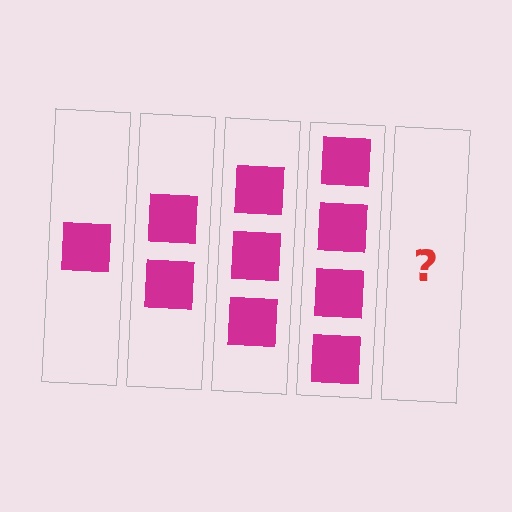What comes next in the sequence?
The next element should be 5 squares.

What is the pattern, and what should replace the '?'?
The pattern is that each step adds one more square. The '?' should be 5 squares.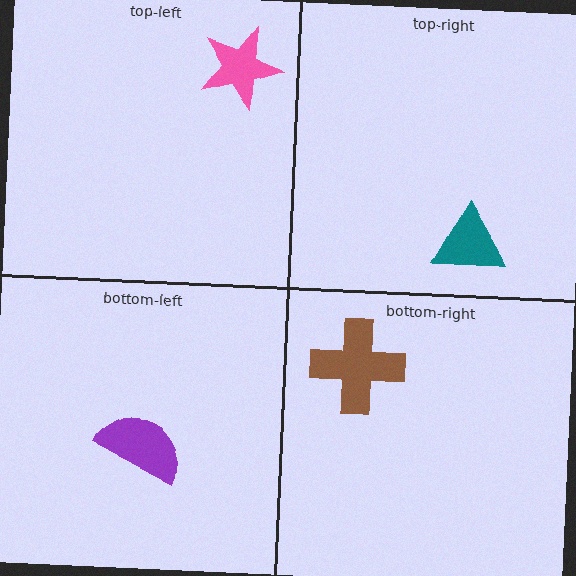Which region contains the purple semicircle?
The bottom-left region.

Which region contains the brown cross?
The bottom-right region.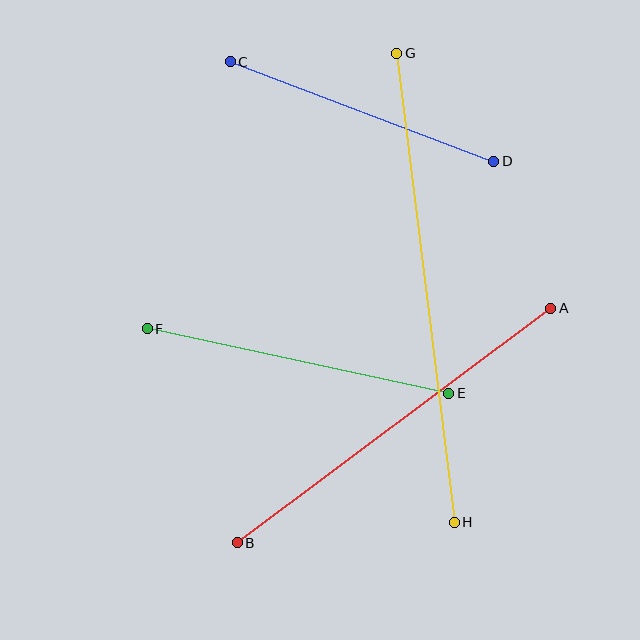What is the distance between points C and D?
The distance is approximately 281 pixels.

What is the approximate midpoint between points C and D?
The midpoint is at approximately (362, 112) pixels.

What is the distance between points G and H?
The distance is approximately 473 pixels.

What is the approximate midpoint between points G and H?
The midpoint is at approximately (425, 288) pixels.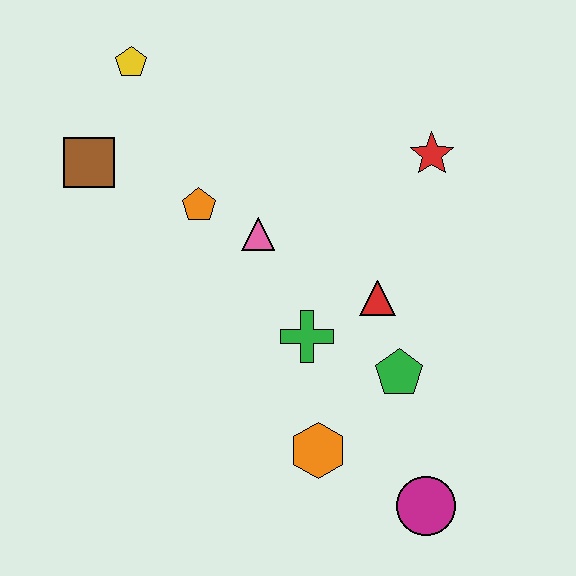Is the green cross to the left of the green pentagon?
Yes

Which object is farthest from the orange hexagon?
The yellow pentagon is farthest from the orange hexagon.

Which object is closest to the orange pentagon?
The pink triangle is closest to the orange pentagon.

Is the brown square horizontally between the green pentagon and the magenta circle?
No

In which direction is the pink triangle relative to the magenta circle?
The pink triangle is above the magenta circle.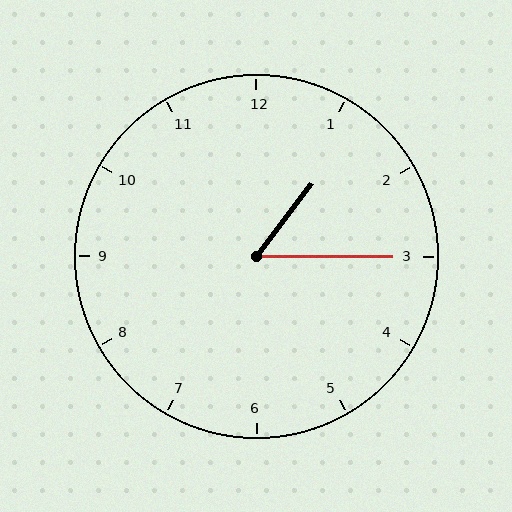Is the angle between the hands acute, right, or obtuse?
It is acute.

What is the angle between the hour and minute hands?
Approximately 52 degrees.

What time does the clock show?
1:15.